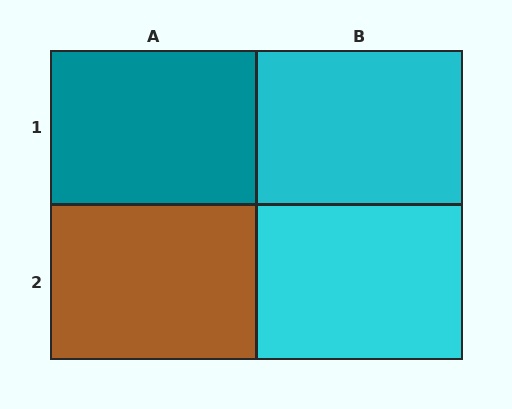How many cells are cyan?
2 cells are cyan.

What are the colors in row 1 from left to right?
Teal, cyan.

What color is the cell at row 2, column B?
Cyan.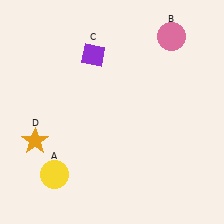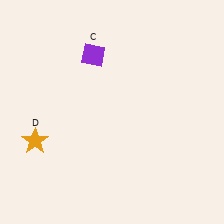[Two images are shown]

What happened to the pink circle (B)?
The pink circle (B) was removed in Image 2. It was in the top-right area of Image 1.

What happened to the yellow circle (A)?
The yellow circle (A) was removed in Image 2. It was in the bottom-left area of Image 1.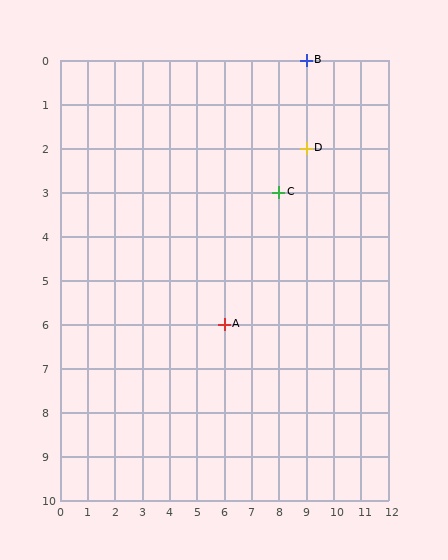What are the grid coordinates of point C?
Point C is at grid coordinates (8, 3).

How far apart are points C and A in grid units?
Points C and A are 2 columns and 3 rows apart (about 3.6 grid units diagonally).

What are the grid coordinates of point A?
Point A is at grid coordinates (6, 6).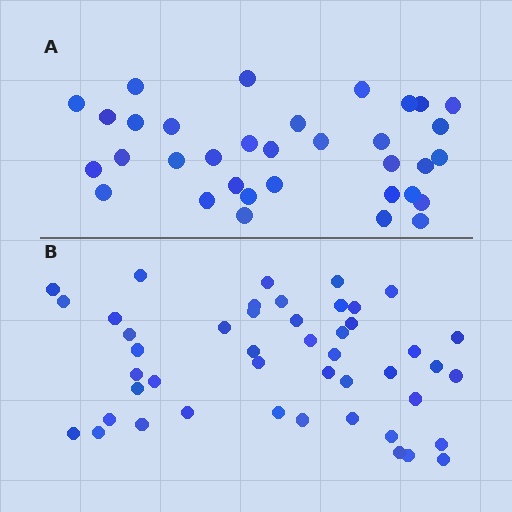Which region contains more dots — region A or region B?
Region B (the bottom region) has more dots.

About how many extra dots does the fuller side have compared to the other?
Region B has roughly 12 or so more dots than region A.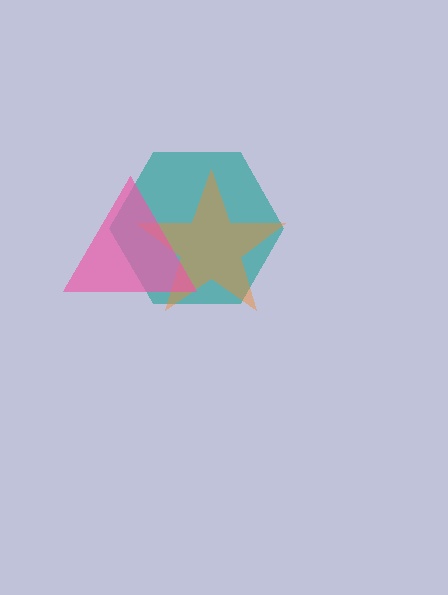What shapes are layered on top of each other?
The layered shapes are: a teal hexagon, an orange star, a pink triangle.